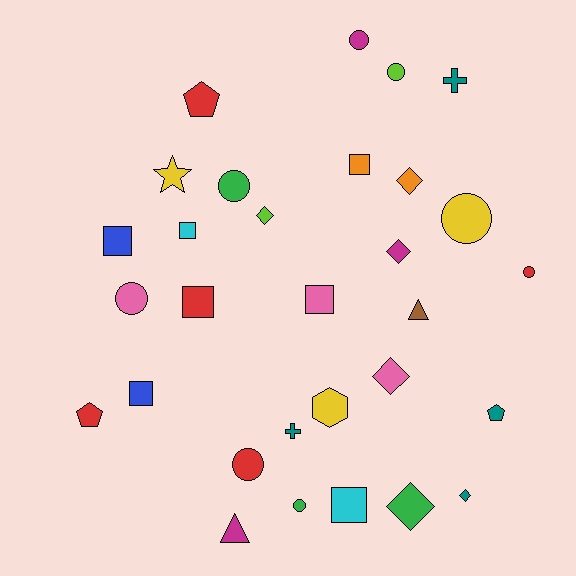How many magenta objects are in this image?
There are 3 magenta objects.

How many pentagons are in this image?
There are 3 pentagons.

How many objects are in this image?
There are 30 objects.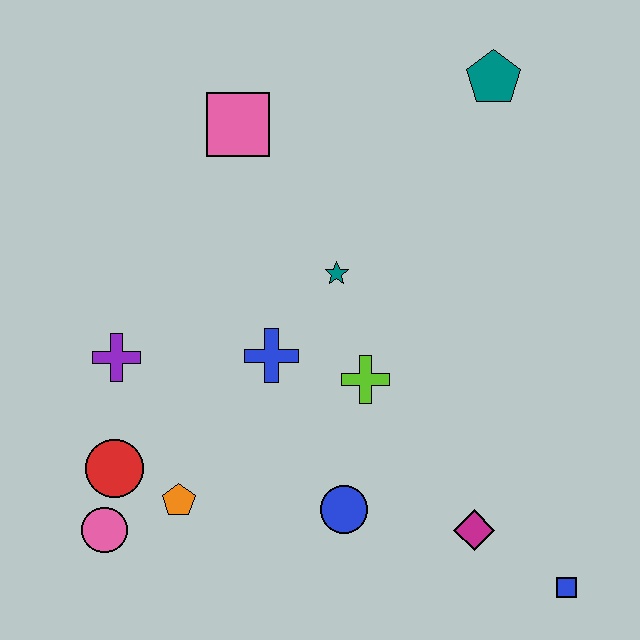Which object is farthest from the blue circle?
The teal pentagon is farthest from the blue circle.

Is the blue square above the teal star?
No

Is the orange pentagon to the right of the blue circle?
No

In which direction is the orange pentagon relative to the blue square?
The orange pentagon is to the left of the blue square.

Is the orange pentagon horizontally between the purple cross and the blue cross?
Yes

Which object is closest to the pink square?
The teal star is closest to the pink square.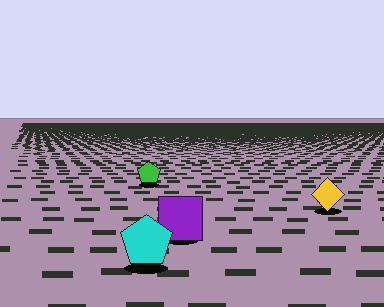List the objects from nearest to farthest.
From nearest to farthest: the cyan pentagon, the purple square, the yellow diamond, the green pentagon.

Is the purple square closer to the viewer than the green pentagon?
Yes. The purple square is closer — you can tell from the texture gradient: the ground texture is coarser near it.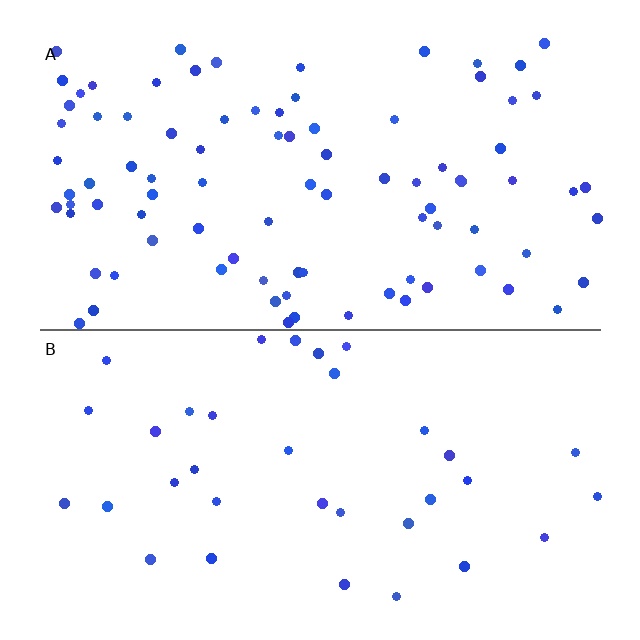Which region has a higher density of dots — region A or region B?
A (the top).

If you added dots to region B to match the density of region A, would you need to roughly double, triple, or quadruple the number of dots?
Approximately triple.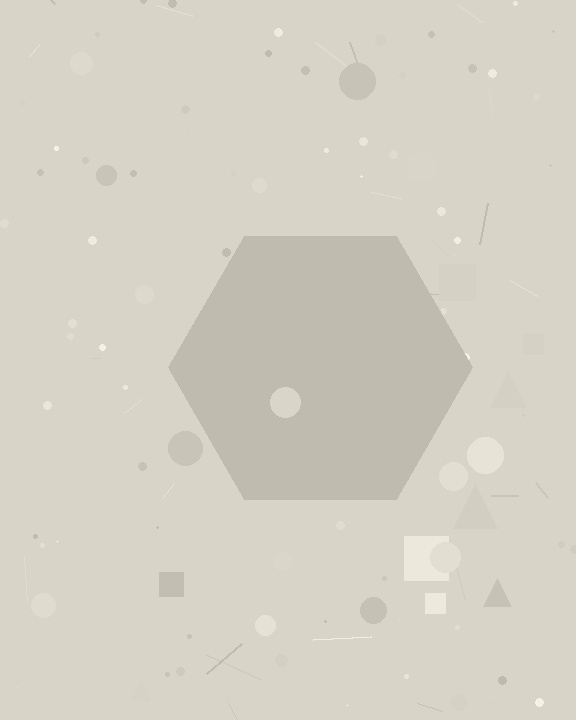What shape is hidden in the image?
A hexagon is hidden in the image.